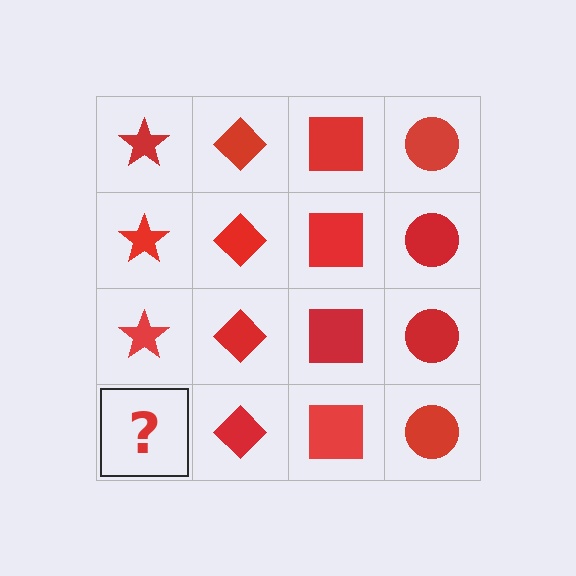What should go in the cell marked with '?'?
The missing cell should contain a red star.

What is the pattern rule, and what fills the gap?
The rule is that each column has a consistent shape. The gap should be filled with a red star.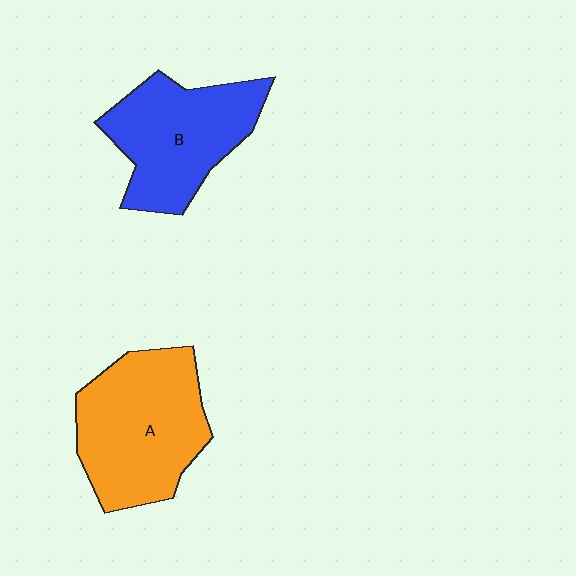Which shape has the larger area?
Shape A (orange).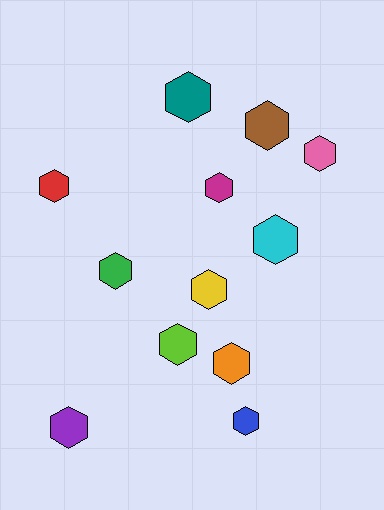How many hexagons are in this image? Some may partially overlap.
There are 12 hexagons.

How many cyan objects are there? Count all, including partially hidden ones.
There is 1 cyan object.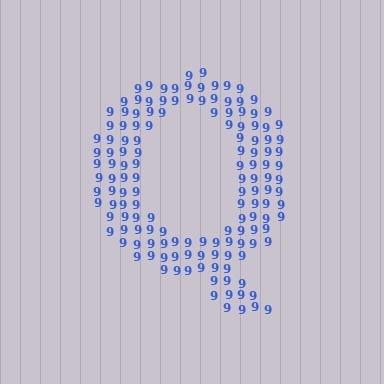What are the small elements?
The small elements are digit 9's.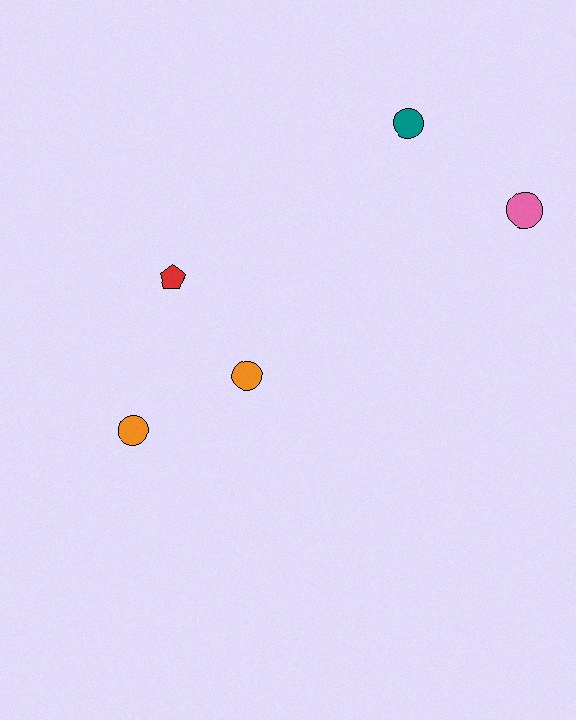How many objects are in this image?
There are 5 objects.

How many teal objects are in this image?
There is 1 teal object.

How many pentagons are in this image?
There is 1 pentagon.